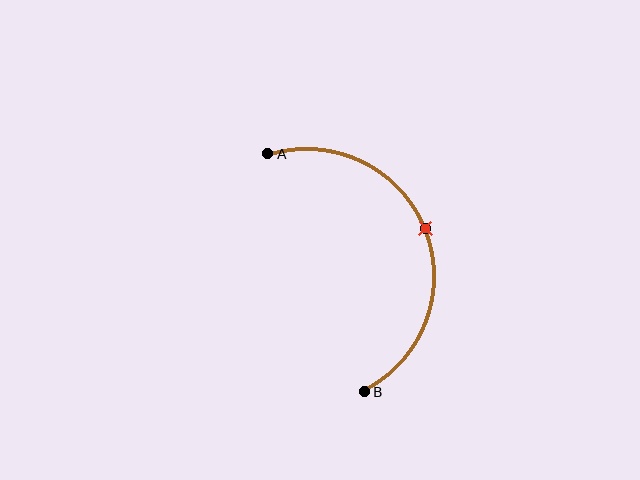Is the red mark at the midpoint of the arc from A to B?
Yes. The red mark lies on the arc at equal arc-length from both A and B — it is the arc midpoint.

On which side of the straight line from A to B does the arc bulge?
The arc bulges to the right of the straight line connecting A and B.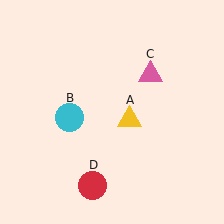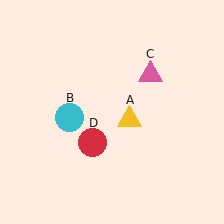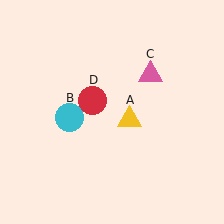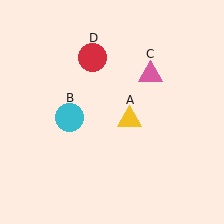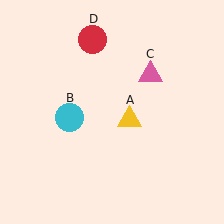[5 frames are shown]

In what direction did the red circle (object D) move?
The red circle (object D) moved up.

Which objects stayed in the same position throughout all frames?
Yellow triangle (object A) and cyan circle (object B) and pink triangle (object C) remained stationary.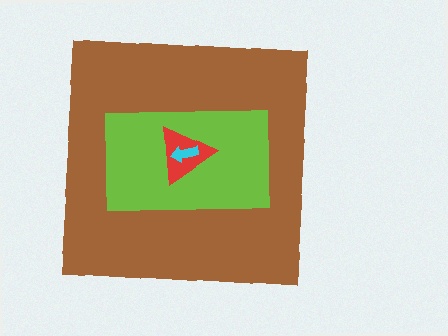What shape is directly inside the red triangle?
The cyan arrow.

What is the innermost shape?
The cyan arrow.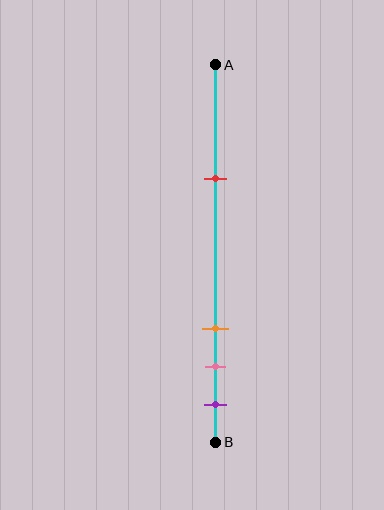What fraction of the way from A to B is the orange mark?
The orange mark is approximately 70% (0.7) of the way from A to B.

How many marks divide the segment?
There are 4 marks dividing the segment.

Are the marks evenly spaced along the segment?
No, the marks are not evenly spaced.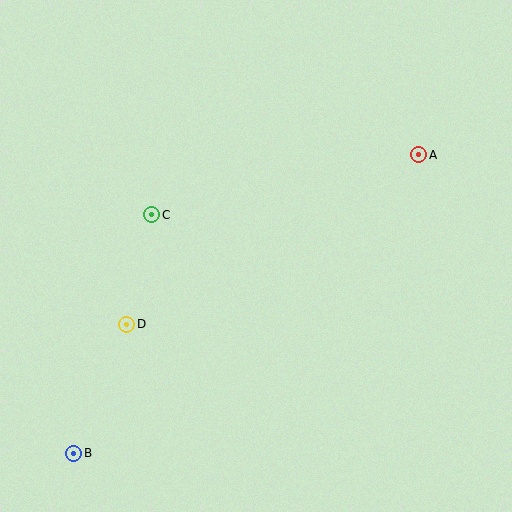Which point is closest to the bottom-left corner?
Point B is closest to the bottom-left corner.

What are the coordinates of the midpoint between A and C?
The midpoint between A and C is at (285, 185).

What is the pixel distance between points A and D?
The distance between A and D is 338 pixels.